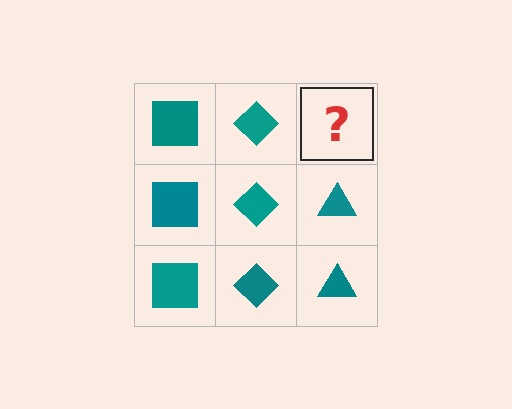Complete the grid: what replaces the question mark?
The question mark should be replaced with a teal triangle.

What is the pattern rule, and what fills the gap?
The rule is that each column has a consistent shape. The gap should be filled with a teal triangle.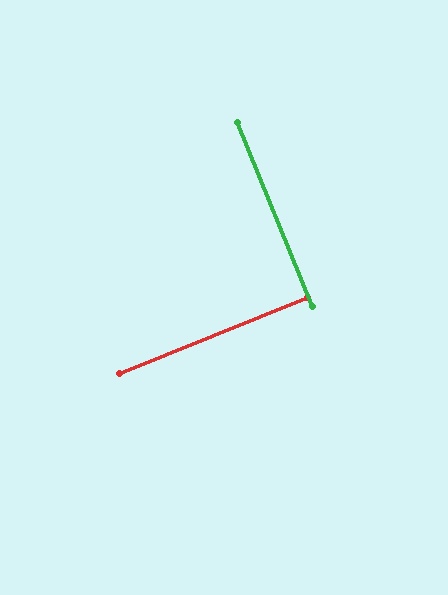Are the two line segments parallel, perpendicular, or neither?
Perpendicular — they meet at approximately 90°.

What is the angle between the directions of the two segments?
Approximately 90 degrees.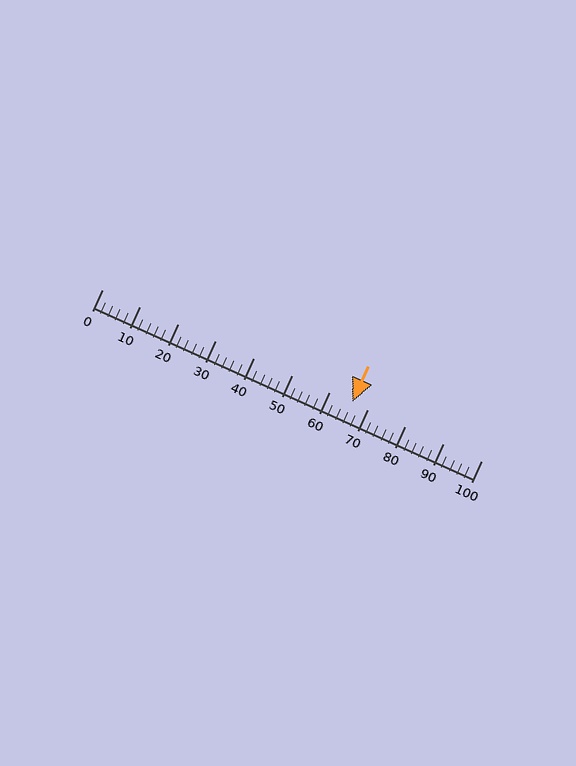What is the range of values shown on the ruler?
The ruler shows values from 0 to 100.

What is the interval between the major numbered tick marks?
The major tick marks are spaced 10 units apart.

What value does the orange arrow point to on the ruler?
The orange arrow points to approximately 66.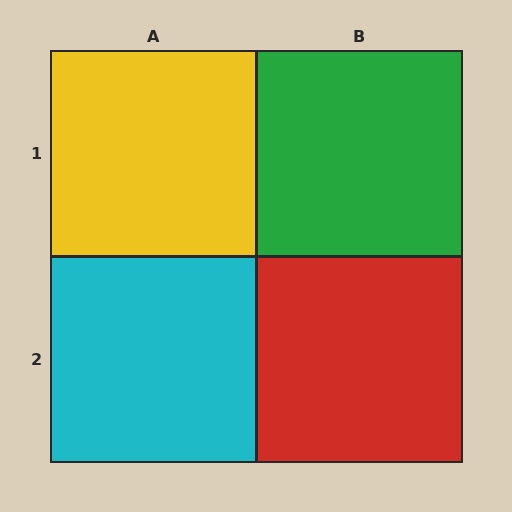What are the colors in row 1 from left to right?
Yellow, green.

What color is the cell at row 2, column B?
Red.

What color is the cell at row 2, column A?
Cyan.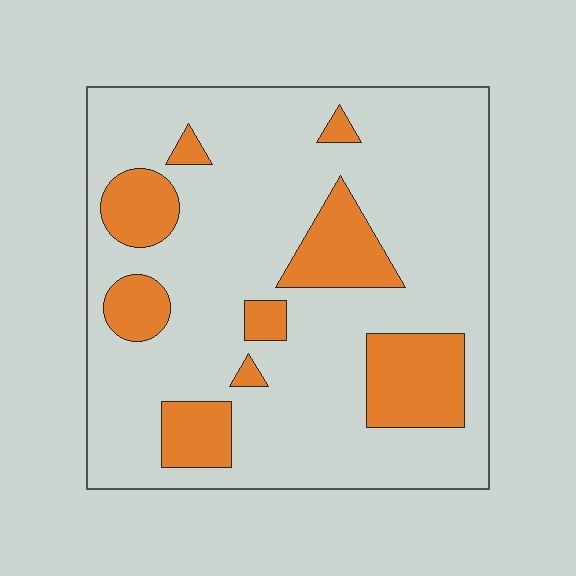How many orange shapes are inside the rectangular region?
9.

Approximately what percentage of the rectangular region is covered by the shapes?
Approximately 20%.